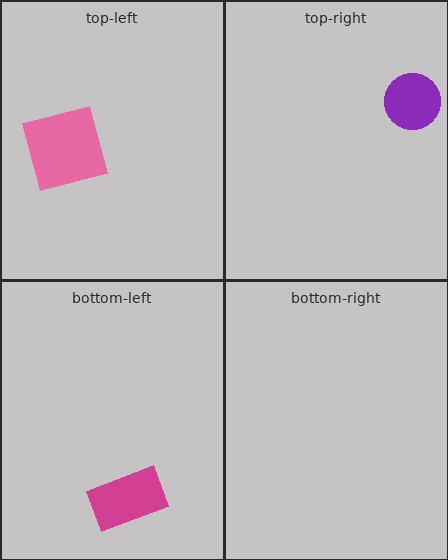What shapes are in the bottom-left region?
The magenta rectangle.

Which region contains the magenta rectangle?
The bottom-left region.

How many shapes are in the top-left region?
1.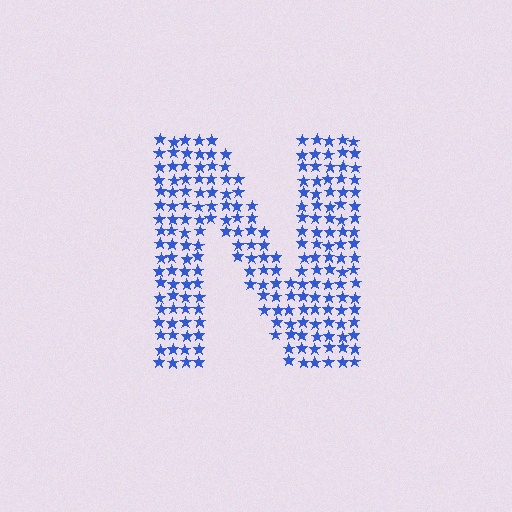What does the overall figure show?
The overall figure shows the letter N.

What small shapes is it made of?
It is made of small stars.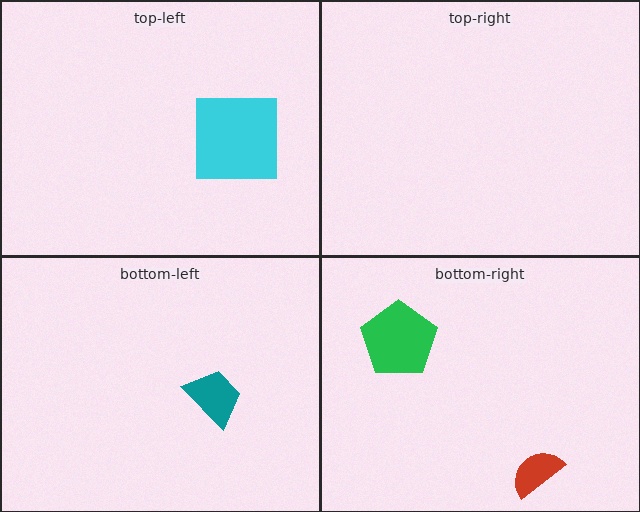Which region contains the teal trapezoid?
The bottom-left region.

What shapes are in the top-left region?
The cyan square.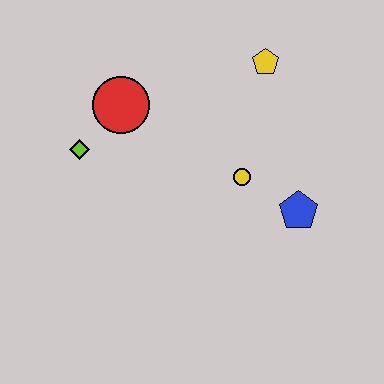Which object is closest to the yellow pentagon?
The yellow circle is closest to the yellow pentagon.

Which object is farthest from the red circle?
The blue pentagon is farthest from the red circle.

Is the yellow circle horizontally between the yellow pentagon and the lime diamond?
Yes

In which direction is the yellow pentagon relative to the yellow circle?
The yellow pentagon is above the yellow circle.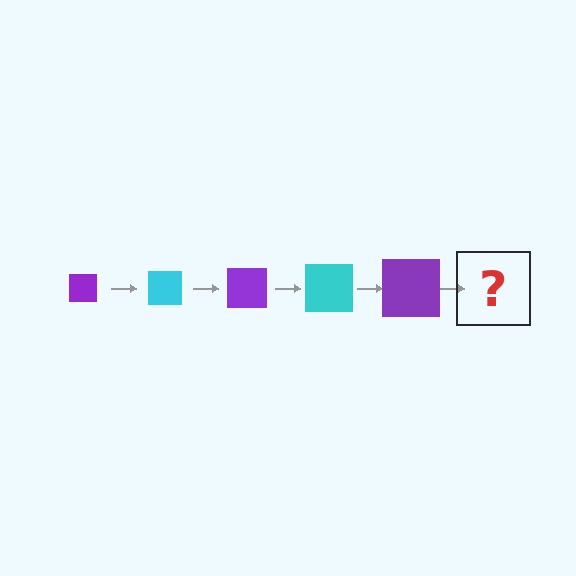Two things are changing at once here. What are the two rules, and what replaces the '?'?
The two rules are that the square grows larger each step and the color cycles through purple and cyan. The '?' should be a cyan square, larger than the previous one.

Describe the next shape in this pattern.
It should be a cyan square, larger than the previous one.